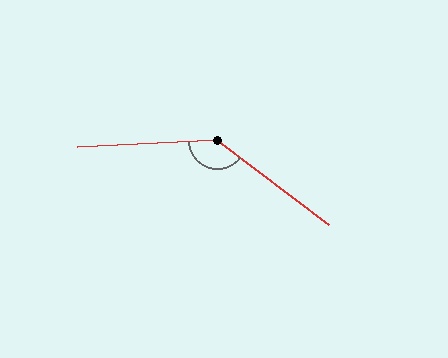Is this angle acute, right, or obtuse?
It is obtuse.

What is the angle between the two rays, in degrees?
Approximately 140 degrees.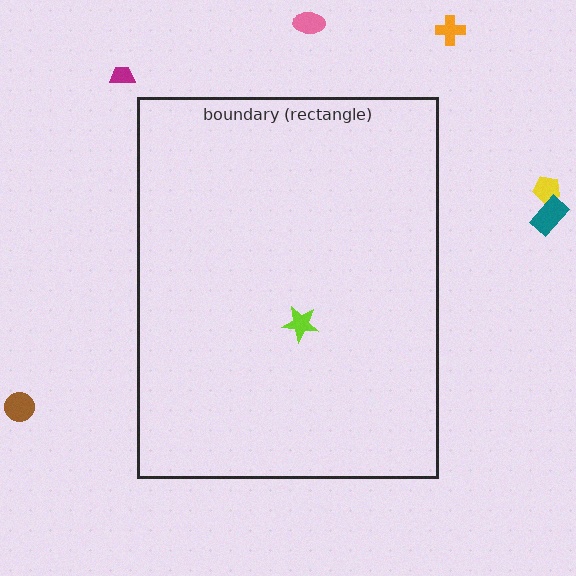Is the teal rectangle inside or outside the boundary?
Outside.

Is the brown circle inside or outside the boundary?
Outside.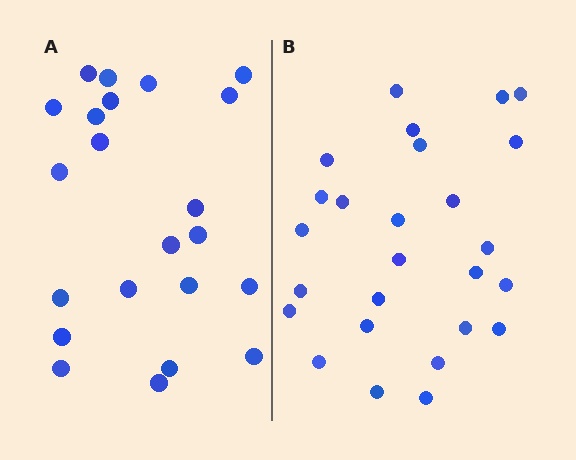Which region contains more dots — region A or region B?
Region B (the right region) has more dots.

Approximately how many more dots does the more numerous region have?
Region B has about 4 more dots than region A.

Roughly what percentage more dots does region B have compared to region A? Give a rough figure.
About 20% more.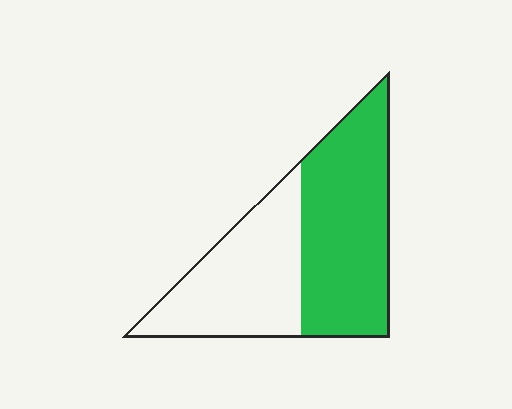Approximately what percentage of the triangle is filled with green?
Approximately 55%.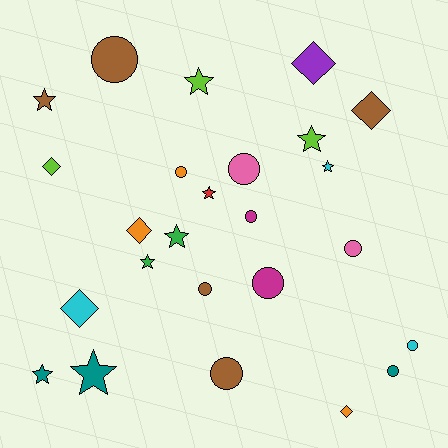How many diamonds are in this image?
There are 6 diamonds.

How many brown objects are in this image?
There are 5 brown objects.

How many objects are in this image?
There are 25 objects.